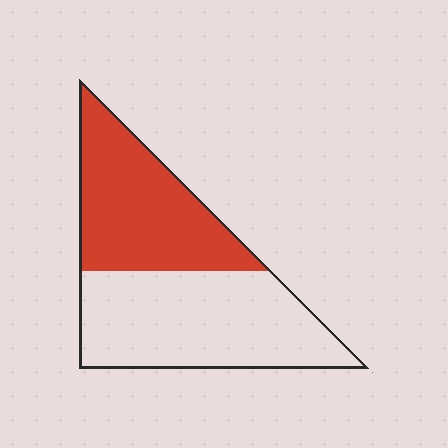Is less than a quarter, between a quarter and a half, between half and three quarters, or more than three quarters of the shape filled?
Between a quarter and a half.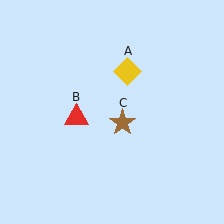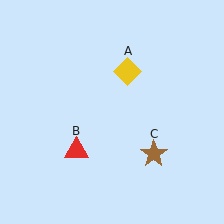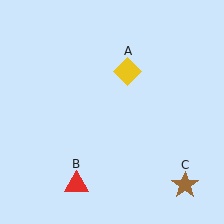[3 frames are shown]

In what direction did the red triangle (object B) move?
The red triangle (object B) moved down.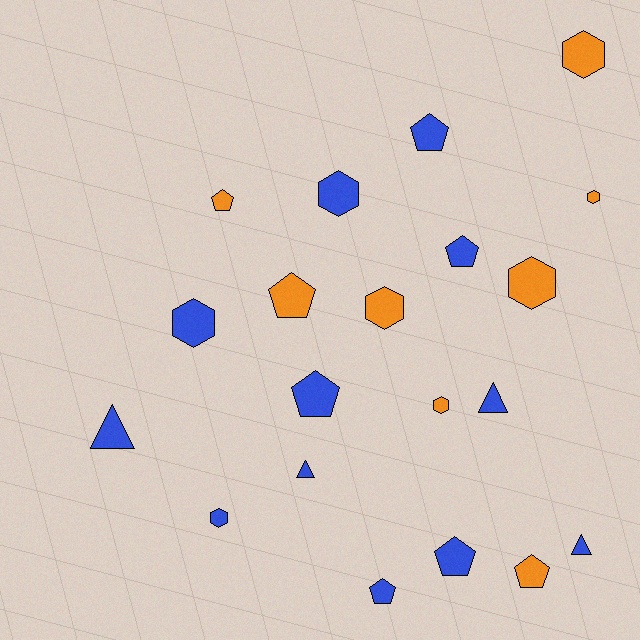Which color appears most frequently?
Blue, with 12 objects.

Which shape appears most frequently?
Hexagon, with 8 objects.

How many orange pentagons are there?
There are 3 orange pentagons.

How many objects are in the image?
There are 20 objects.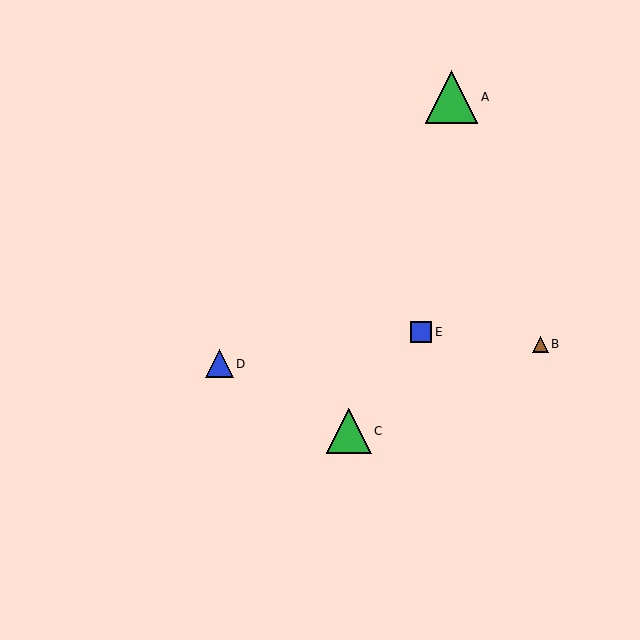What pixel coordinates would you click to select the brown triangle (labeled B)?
Click at (541, 344) to select the brown triangle B.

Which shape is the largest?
The green triangle (labeled A) is the largest.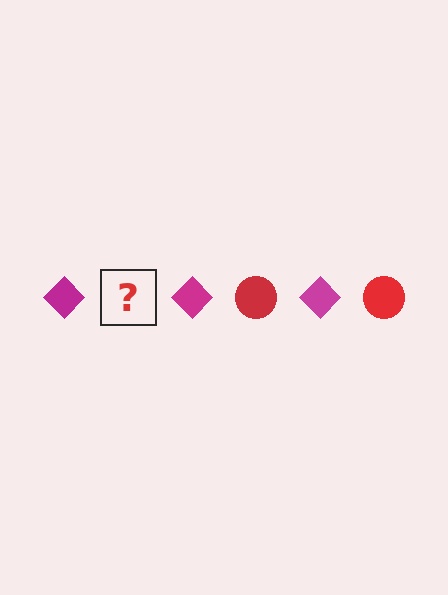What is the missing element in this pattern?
The missing element is a red circle.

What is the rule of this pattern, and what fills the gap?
The rule is that the pattern alternates between magenta diamond and red circle. The gap should be filled with a red circle.